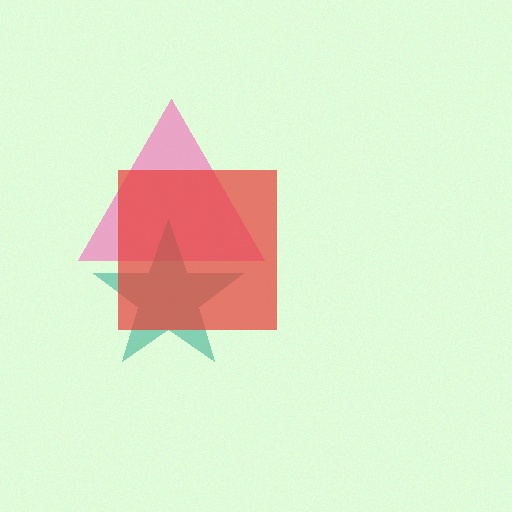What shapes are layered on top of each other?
The layered shapes are: a pink triangle, a teal star, a red square.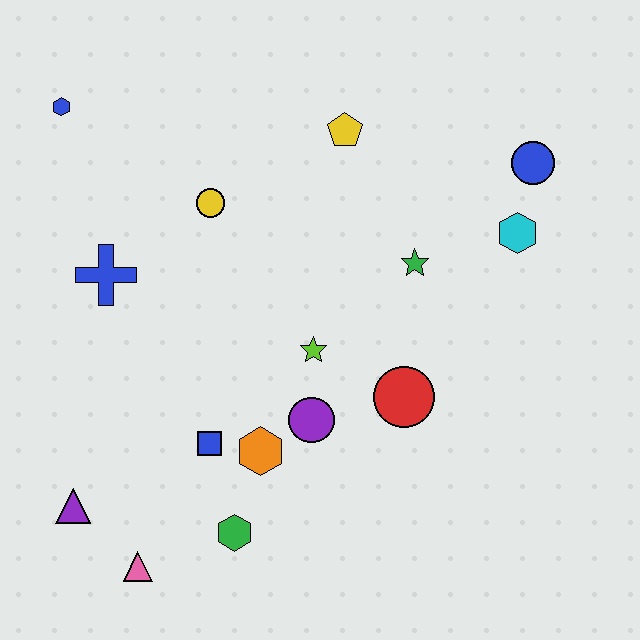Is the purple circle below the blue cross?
Yes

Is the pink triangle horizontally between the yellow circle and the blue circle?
No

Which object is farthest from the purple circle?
The blue hexagon is farthest from the purple circle.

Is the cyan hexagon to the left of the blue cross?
No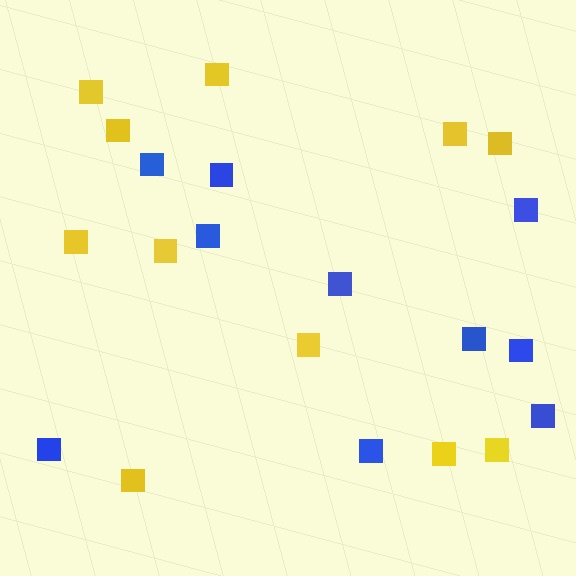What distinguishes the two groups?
There are 2 groups: one group of yellow squares (11) and one group of blue squares (10).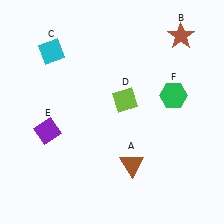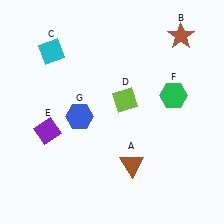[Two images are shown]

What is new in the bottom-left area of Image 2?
A blue hexagon (G) was added in the bottom-left area of Image 2.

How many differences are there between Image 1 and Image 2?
There is 1 difference between the two images.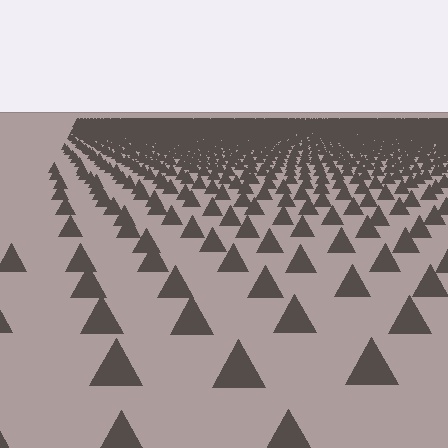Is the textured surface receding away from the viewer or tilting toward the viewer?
The surface is receding away from the viewer. Texture elements get smaller and denser toward the top.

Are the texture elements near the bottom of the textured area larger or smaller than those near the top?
Larger. Near the bottom, elements are closer to the viewer and appear at a bigger on-screen size.